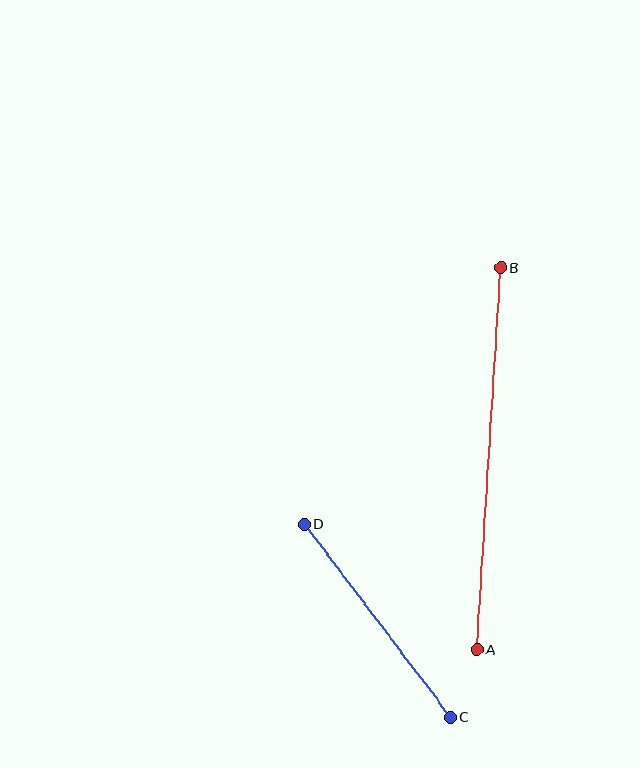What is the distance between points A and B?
The distance is approximately 383 pixels.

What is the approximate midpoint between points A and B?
The midpoint is at approximately (489, 459) pixels.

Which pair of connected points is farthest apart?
Points A and B are farthest apart.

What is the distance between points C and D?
The distance is approximately 242 pixels.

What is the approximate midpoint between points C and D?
The midpoint is at approximately (377, 621) pixels.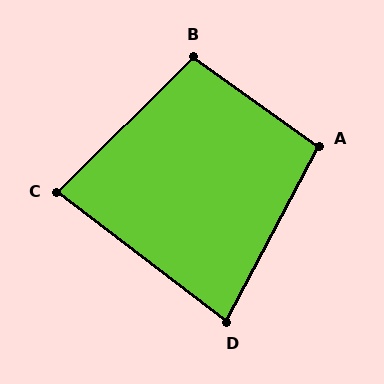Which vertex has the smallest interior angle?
D, at approximately 80 degrees.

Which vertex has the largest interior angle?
B, at approximately 100 degrees.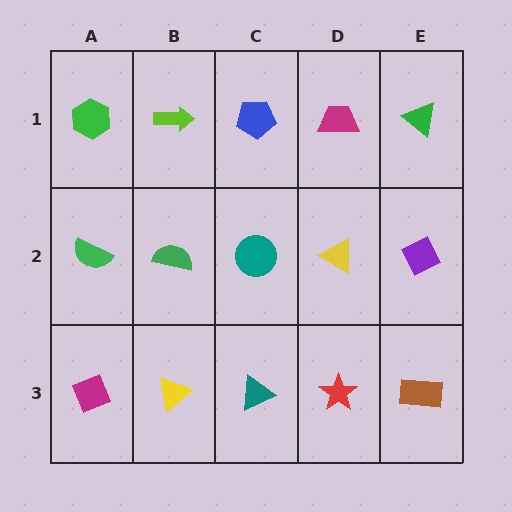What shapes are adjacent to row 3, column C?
A teal circle (row 2, column C), a yellow triangle (row 3, column B), a red star (row 3, column D).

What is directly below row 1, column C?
A teal circle.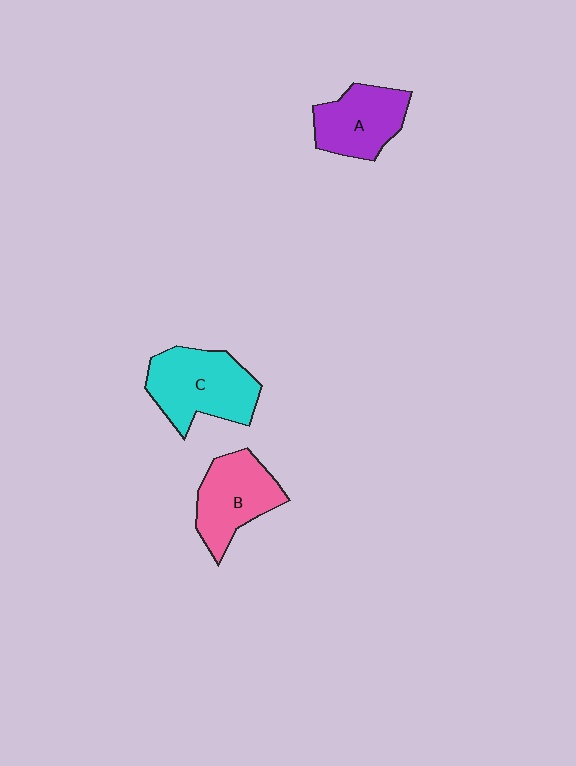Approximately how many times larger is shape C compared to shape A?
Approximately 1.3 times.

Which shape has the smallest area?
Shape A (purple).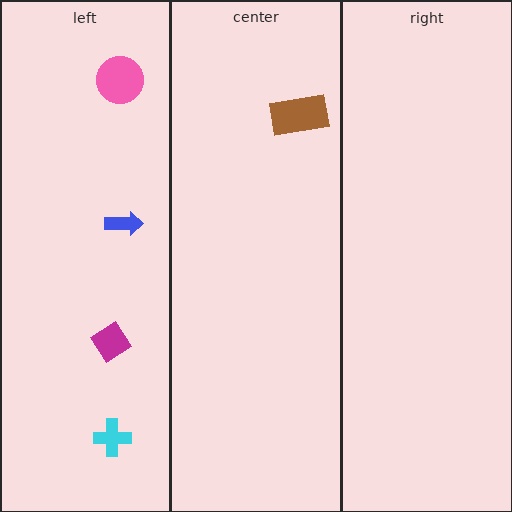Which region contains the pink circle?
The left region.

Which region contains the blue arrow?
The left region.